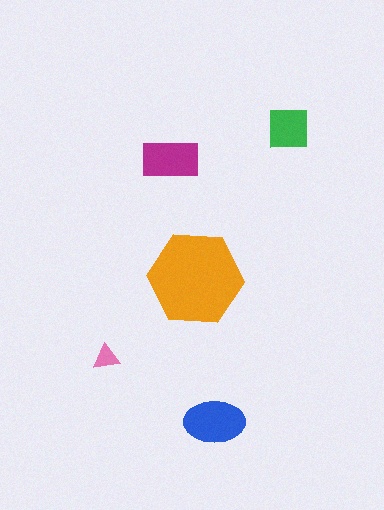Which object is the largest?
The orange hexagon.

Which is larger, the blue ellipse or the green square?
The blue ellipse.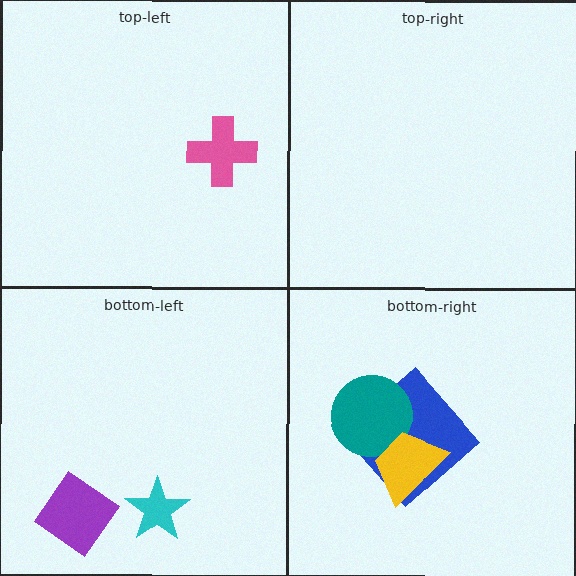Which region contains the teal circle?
The bottom-right region.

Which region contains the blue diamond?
The bottom-right region.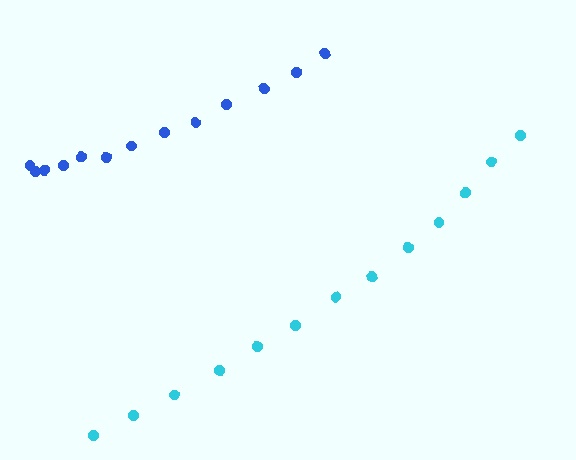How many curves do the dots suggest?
There are 2 distinct paths.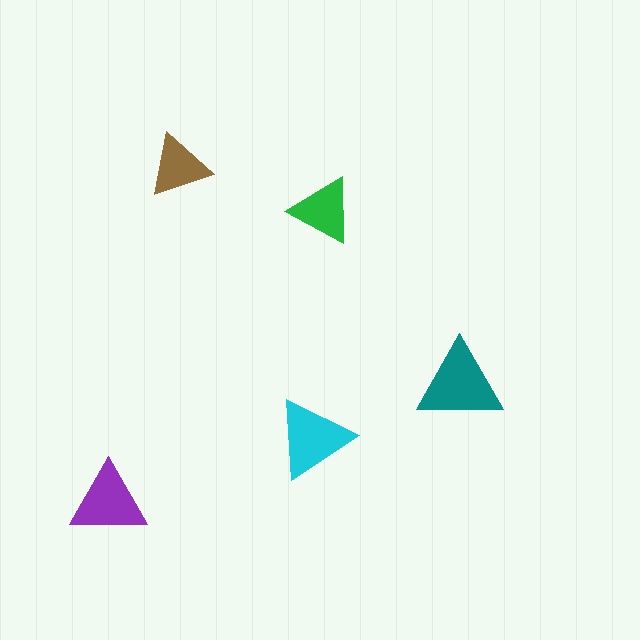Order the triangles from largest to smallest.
the teal one, the cyan one, the purple one, the green one, the brown one.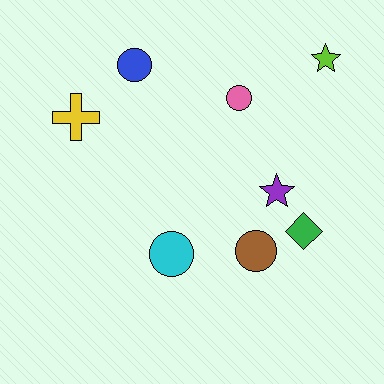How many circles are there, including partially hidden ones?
There are 4 circles.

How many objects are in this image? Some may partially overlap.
There are 8 objects.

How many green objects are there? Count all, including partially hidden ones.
There is 1 green object.